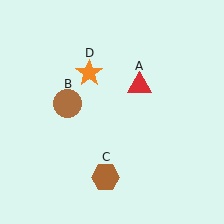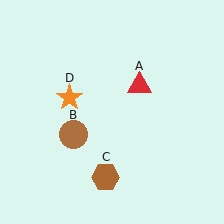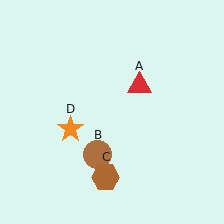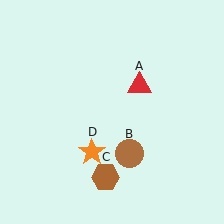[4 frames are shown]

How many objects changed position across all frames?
2 objects changed position: brown circle (object B), orange star (object D).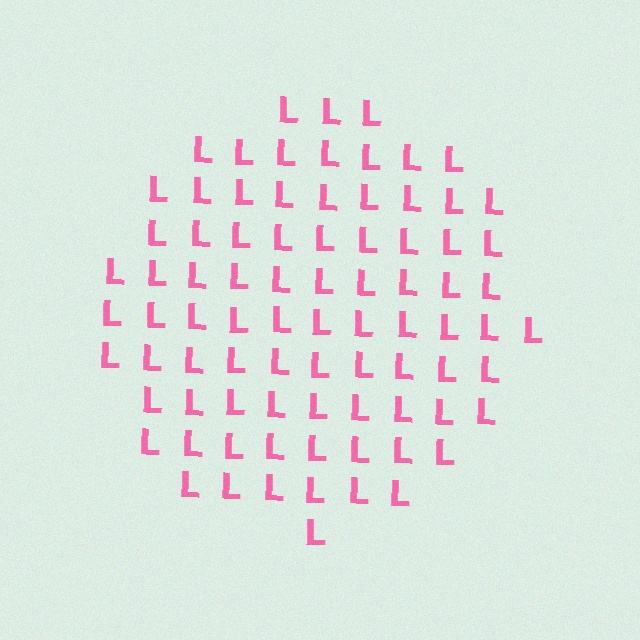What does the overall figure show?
The overall figure shows a circle.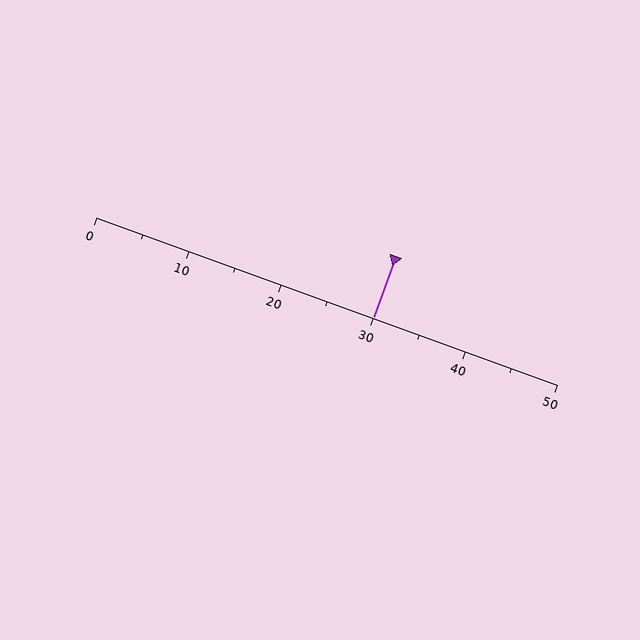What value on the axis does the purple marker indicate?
The marker indicates approximately 30.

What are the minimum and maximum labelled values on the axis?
The axis runs from 0 to 50.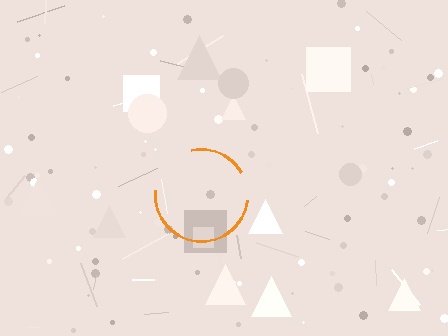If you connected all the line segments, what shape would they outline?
They would outline a circle.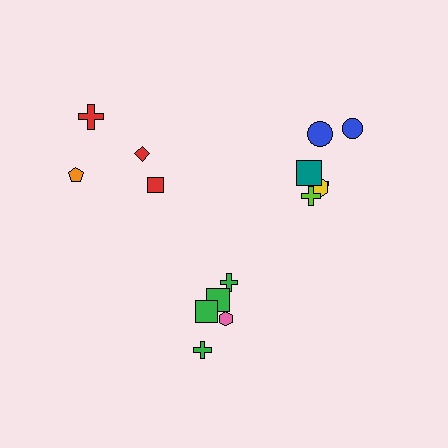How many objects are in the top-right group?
There are 6 objects.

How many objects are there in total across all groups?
There are 16 objects.